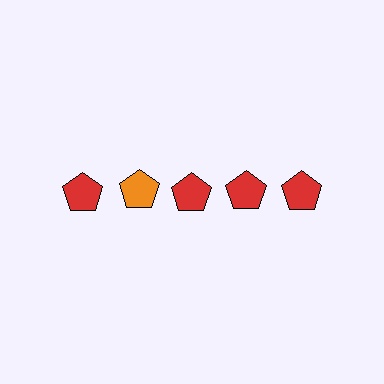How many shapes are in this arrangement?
There are 5 shapes arranged in a grid pattern.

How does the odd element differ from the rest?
It has a different color: orange instead of red.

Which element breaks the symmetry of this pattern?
The orange pentagon in the top row, second from left column breaks the symmetry. All other shapes are red pentagons.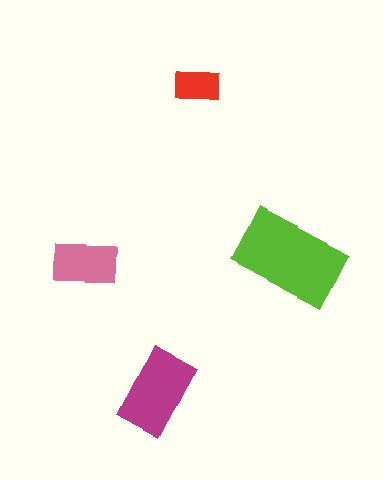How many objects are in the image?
There are 4 objects in the image.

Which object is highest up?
The red rectangle is topmost.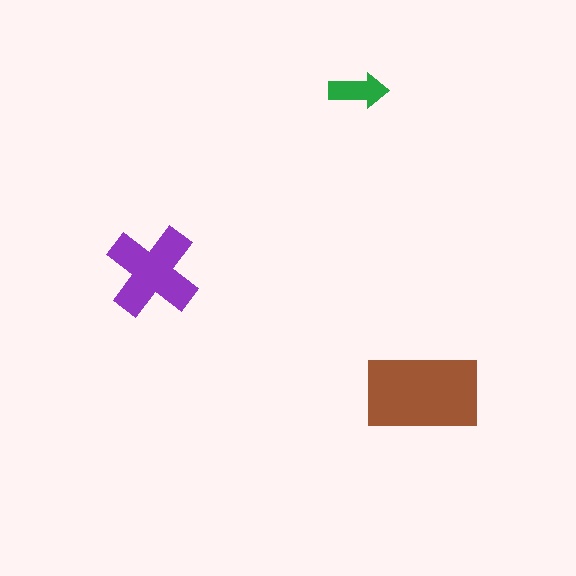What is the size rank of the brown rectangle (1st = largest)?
1st.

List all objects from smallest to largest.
The green arrow, the purple cross, the brown rectangle.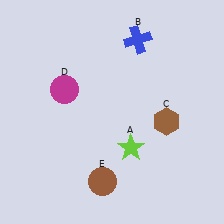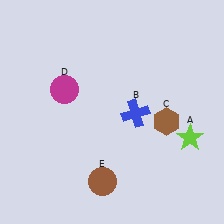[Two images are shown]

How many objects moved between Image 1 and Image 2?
2 objects moved between the two images.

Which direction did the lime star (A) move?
The lime star (A) moved right.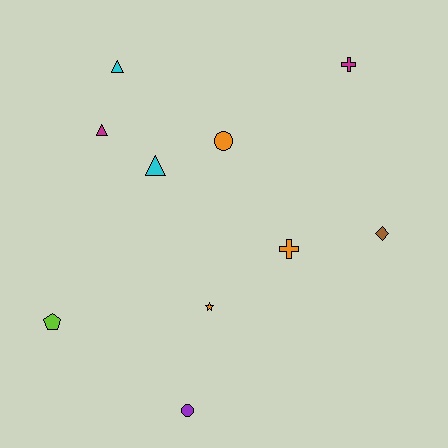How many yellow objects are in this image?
There are no yellow objects.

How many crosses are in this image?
There are 2 crosses.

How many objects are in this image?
There are 10 objects.